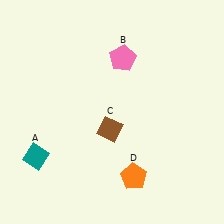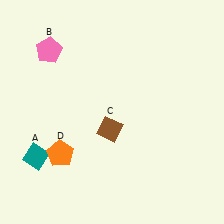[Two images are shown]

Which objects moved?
The objects that moved are: the pink pentagon (B), the orange pentagon (D).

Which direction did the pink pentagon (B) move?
The pink pentagon (B) moved left.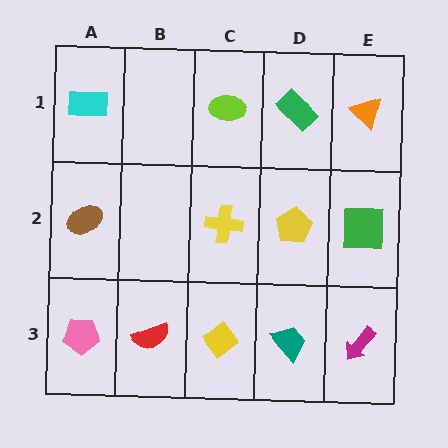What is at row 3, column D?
A teal trapezoid.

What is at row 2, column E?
A green square.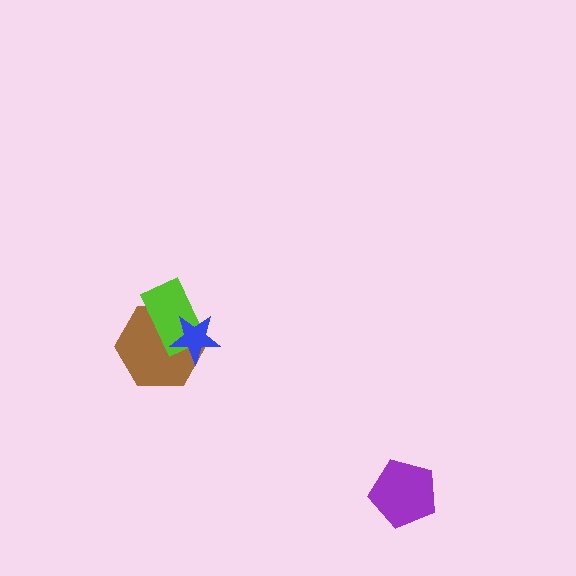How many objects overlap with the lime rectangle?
2 objects overlap with the lime rectangle.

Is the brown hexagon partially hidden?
Yes, it is partially covered by another shape.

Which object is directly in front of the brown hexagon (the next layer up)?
The lime rectangle is directly in front of the brown hexagon.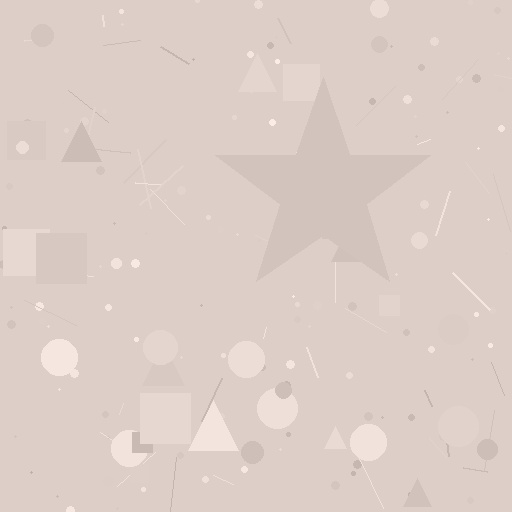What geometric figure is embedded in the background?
A star is embedded in the background.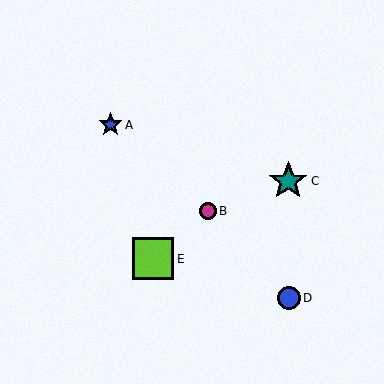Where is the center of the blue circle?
The center of the blue circle is at (289, 298).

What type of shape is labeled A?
Shape A is a blue star.